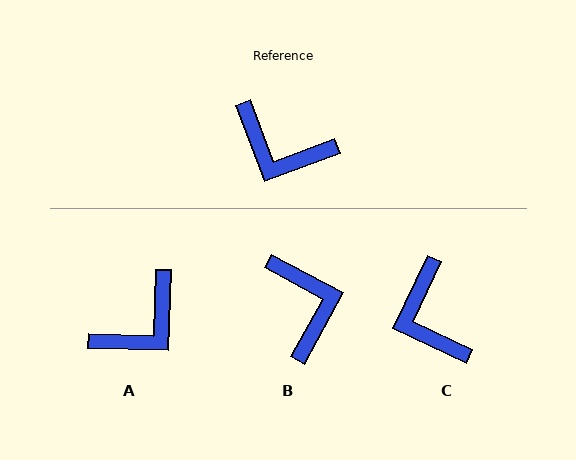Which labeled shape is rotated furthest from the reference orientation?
B, about 131 degrees away.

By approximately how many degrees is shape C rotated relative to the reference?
Approximately 45 degrees clockwise.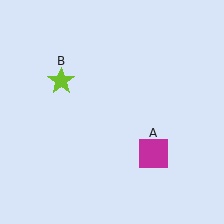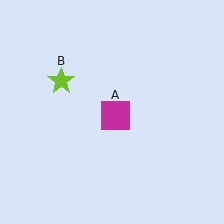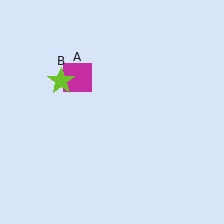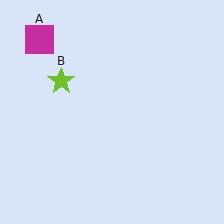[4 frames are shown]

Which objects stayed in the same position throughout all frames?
Lime star (object B) remained stationary.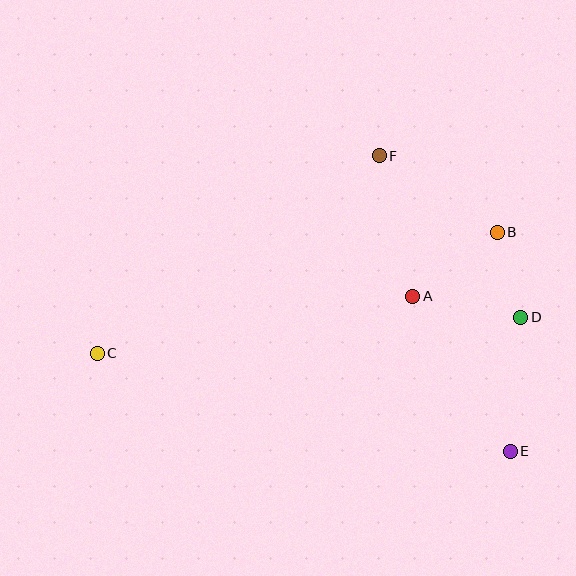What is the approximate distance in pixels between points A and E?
The distance between A and E is approximately 183 pixels.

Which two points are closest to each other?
Points B and D are closest to each other.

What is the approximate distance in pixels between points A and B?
The distance between A and B is approximately 106 pixels.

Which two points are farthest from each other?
Points C and D are farthest from each other.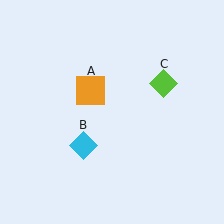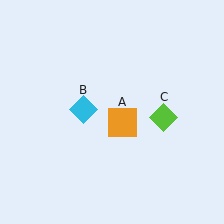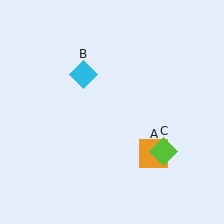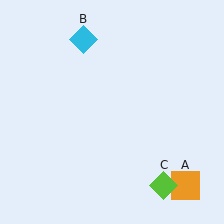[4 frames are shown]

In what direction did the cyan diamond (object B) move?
The cyan diamond (object B) moved up.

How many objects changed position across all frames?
3 objects changed position: orange square (object A), cyan diamond (object B), lime diamond (object C).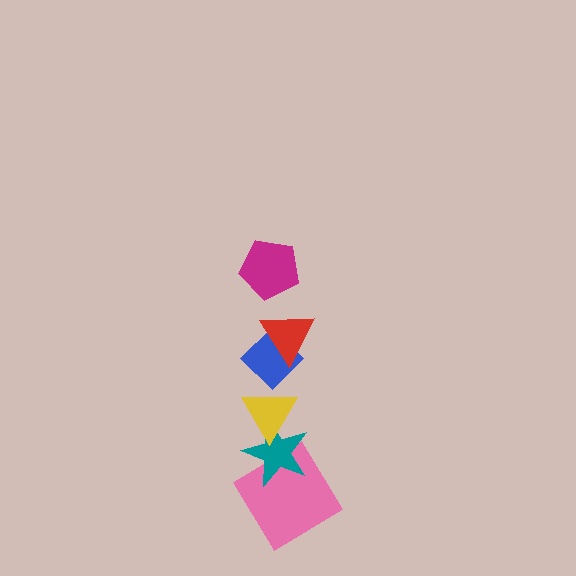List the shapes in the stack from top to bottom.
From top to bottom: the magenta pentagon, the red triangle, the blue diamond, the yellow triangle, the teal star, the pink diamond.